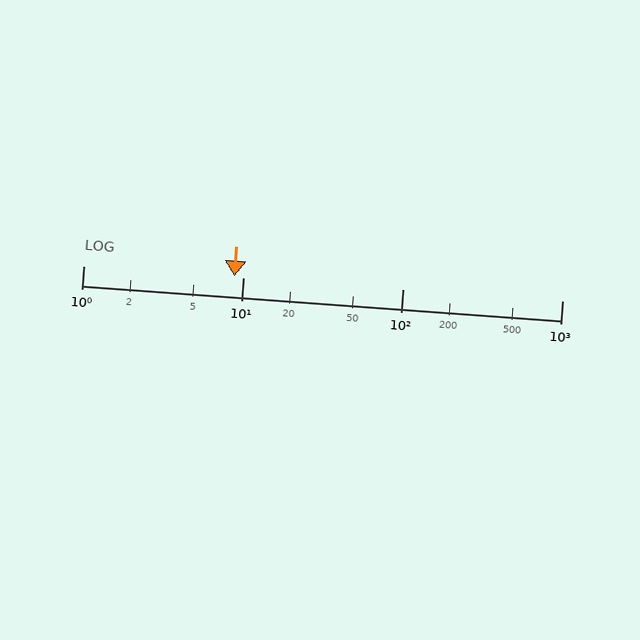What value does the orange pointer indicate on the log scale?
The pointer indicates approximately 8.9.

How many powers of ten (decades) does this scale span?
The scale spans 3 decades, from 1 to 1000.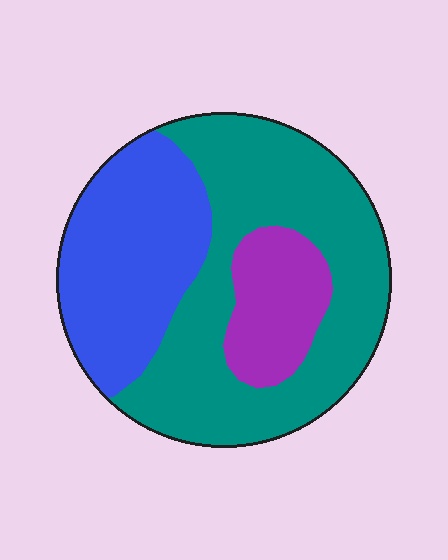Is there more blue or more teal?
Teal.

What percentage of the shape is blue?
Blue takes up about one third (1/3) of the shape.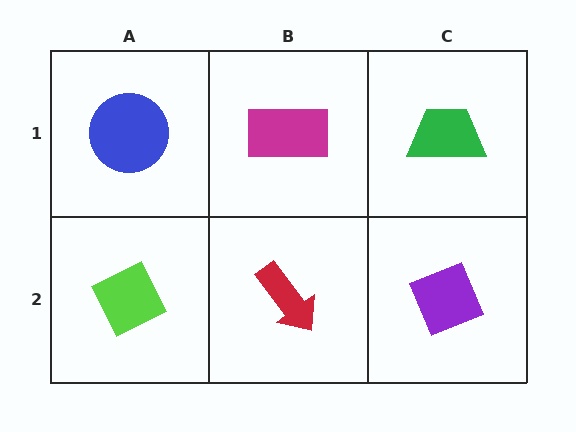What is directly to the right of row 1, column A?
A magenta rectangle.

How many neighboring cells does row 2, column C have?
2.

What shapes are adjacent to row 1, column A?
A lime diamond (row 2, column A), a magenta rectangle (row 1, column B).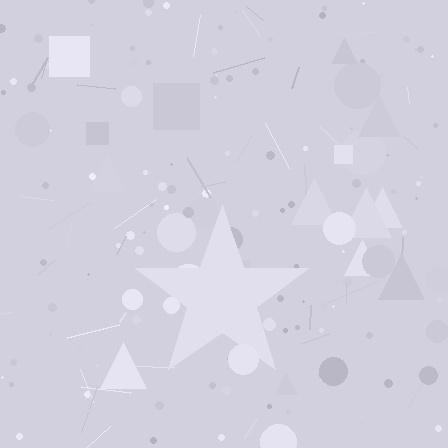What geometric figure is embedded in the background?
A star is embedded in the background.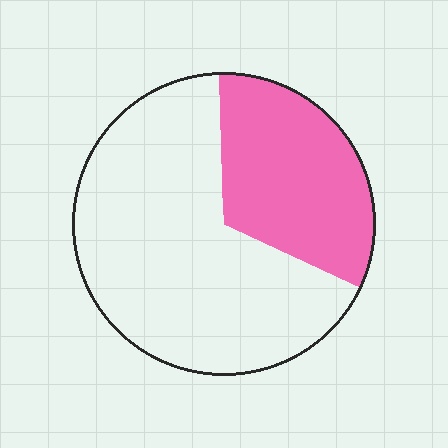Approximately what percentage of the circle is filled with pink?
Approximately 35%.